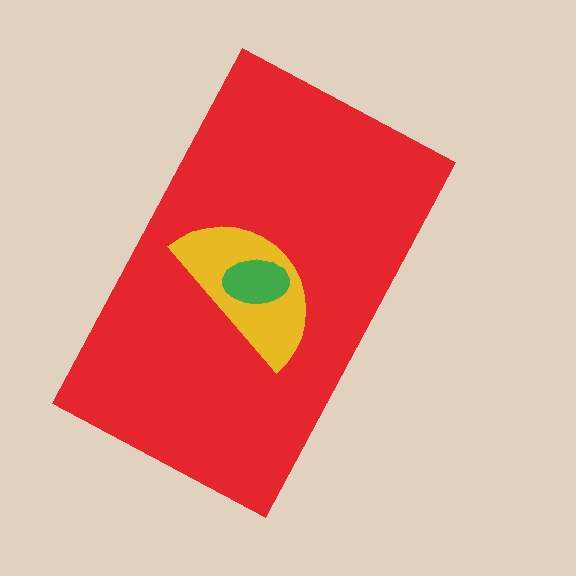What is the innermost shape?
The green ellipse.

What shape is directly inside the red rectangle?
The yellow semicircle.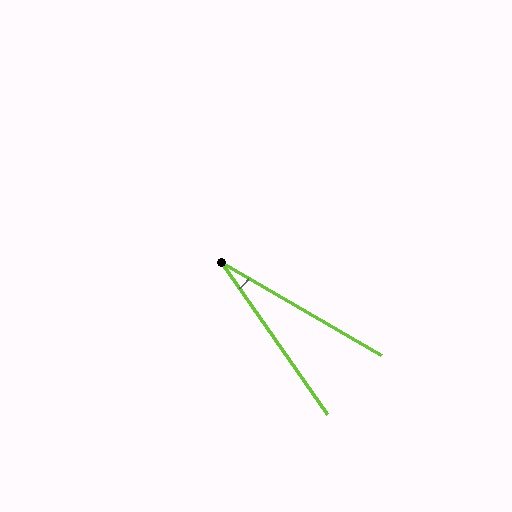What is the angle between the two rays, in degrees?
Approximately 25 degrees.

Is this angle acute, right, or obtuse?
It is acute.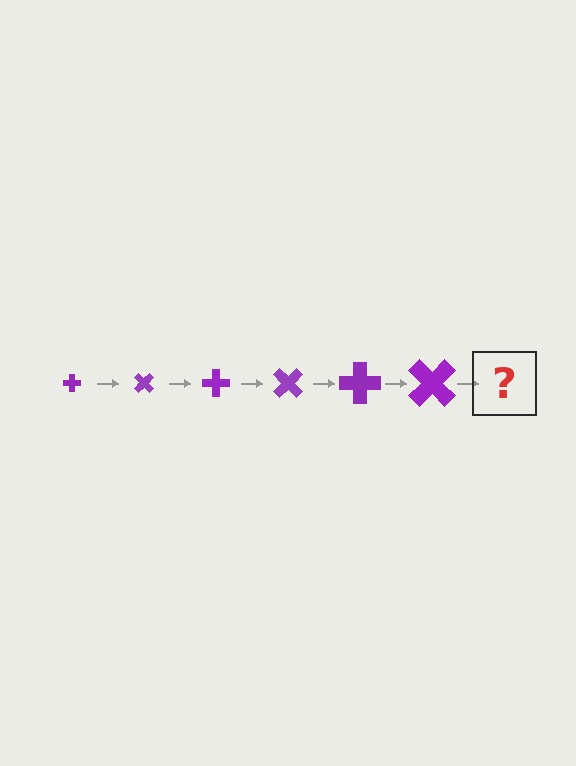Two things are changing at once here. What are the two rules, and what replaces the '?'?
The two rules are that the cross grows larger each step and it rotates 45 degrees each step. The '?' should be a cross, larger than the previous one and rotated 270 degrees from the start.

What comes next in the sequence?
The next element should be a cross, larger than the previous one and rotated 270 degrees from the start.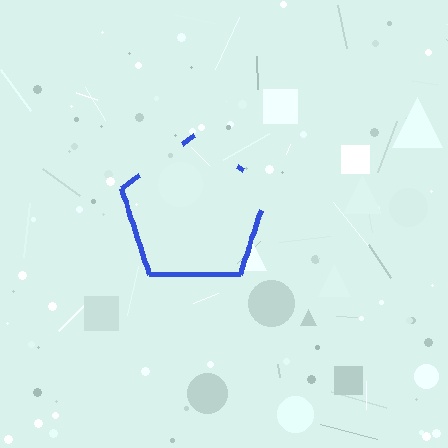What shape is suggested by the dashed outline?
The dashed outline suggests a pentagon.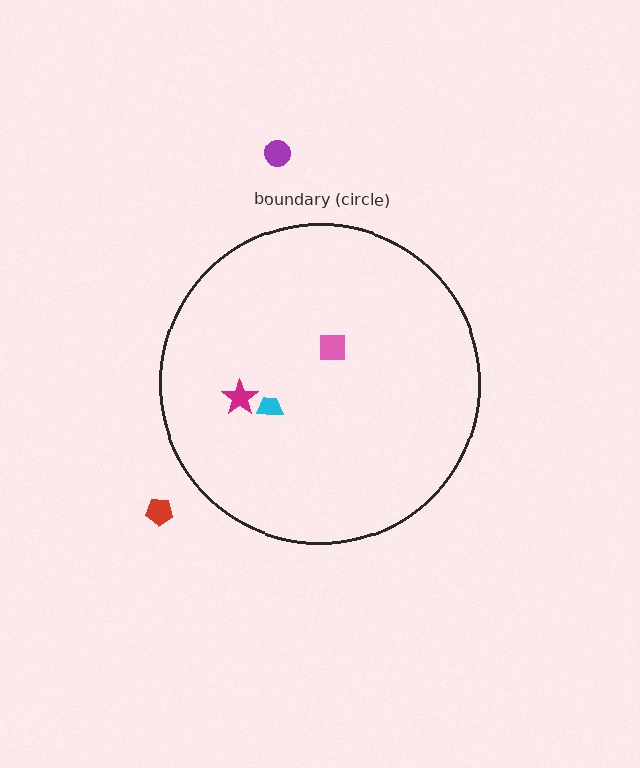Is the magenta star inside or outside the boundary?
Inside.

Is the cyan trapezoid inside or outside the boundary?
Inside.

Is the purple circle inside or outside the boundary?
Outside.